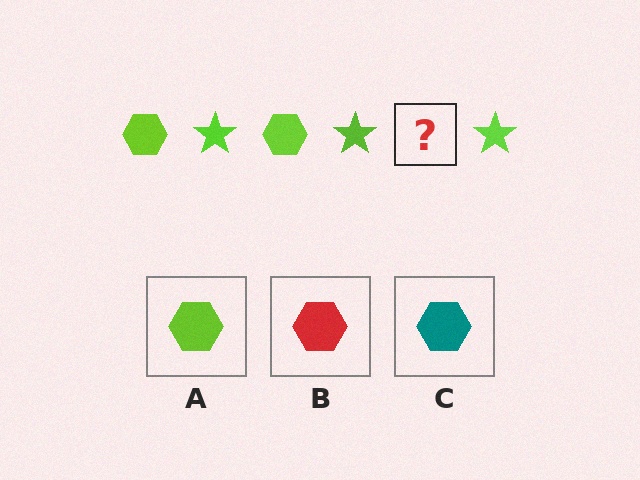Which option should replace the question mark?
Option A.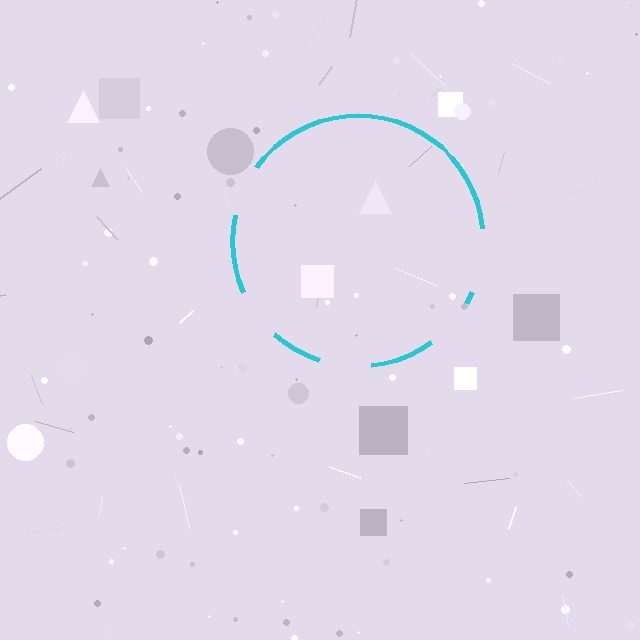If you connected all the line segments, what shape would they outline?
They would outline a circle.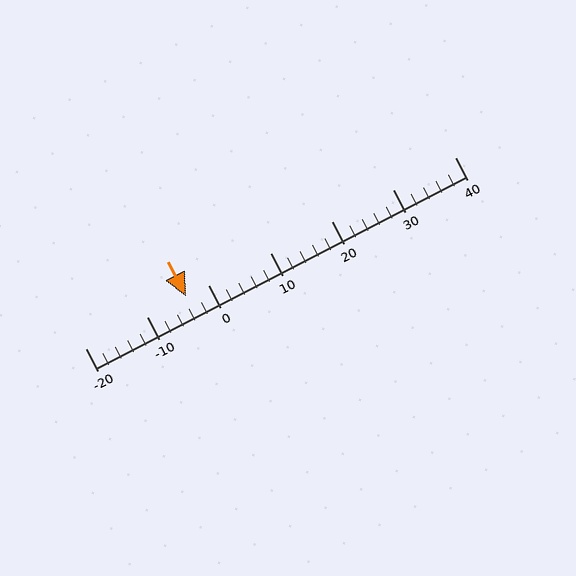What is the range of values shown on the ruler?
The ruler shows values from -20 to 40.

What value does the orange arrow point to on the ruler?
The orange arrow points to approximately -4.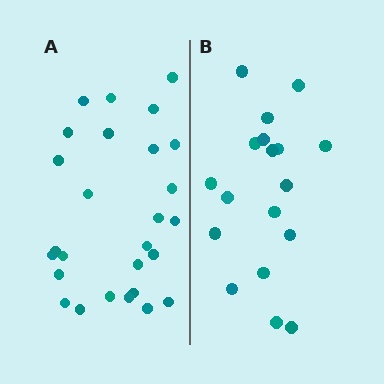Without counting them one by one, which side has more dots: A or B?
Region A (the left region) has more dots.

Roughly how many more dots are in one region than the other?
Region A has roughly 8 or so more dots than region B.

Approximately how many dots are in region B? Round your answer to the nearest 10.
About 20 dots. (The exact count is 18, which rounds to 20.)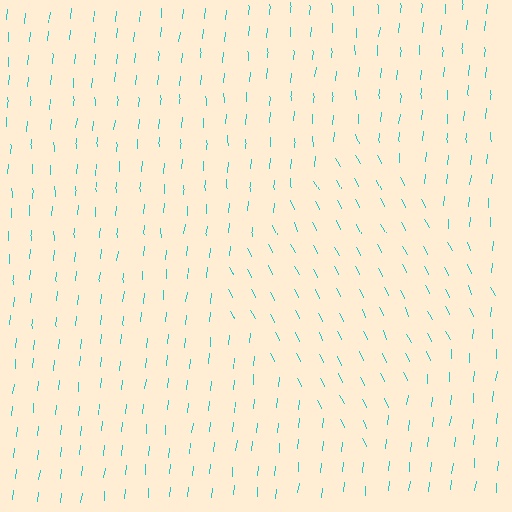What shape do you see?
I see a diamond.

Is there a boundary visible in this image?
Yes, there is a texture boundary formed by a change in line orientation.